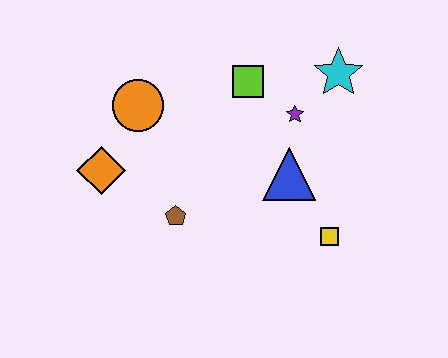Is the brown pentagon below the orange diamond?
Yes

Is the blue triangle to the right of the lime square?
Yes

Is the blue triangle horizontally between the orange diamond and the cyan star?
Yes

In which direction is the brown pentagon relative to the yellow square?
The brown pentagon is to the left of the yellow square.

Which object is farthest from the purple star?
The orange diamond is farthest from the purple star.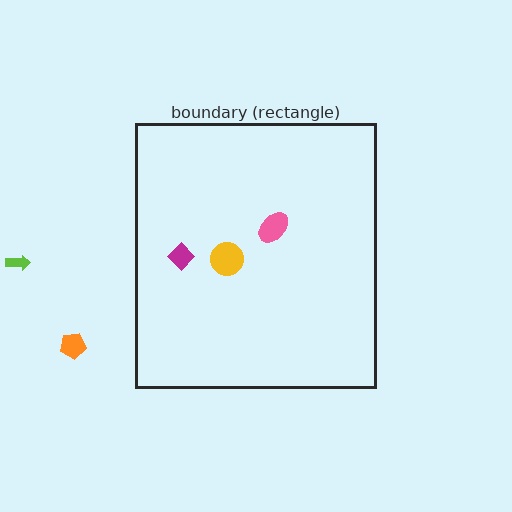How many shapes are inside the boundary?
3 inside, 2 outside.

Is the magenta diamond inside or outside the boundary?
Inside.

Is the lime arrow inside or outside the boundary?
Outside.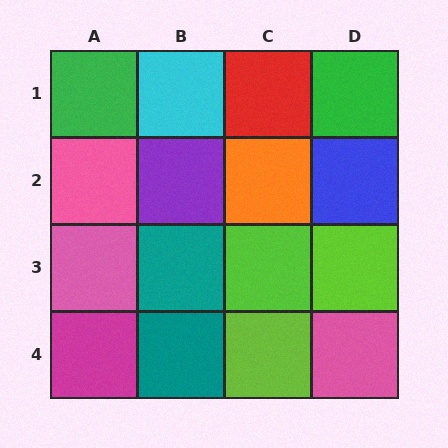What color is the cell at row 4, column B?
Teal.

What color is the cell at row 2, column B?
Purple.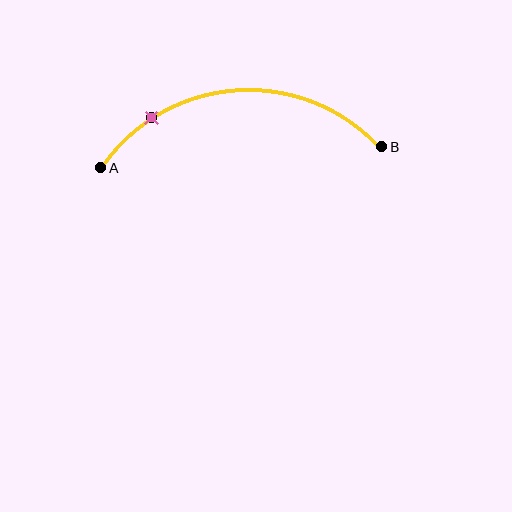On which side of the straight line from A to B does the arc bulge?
The arc bulges above the straight line connecting A and B.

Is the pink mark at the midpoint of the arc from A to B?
No. The pink mark lies on the arc but is closer to endpoint A. The arc midpoint would be at the point on the curve equidistant along the arc from both A and B.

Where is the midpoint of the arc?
The arc midpoint is the point on the curve farthest from the straight line joining A and B. It sits above that line.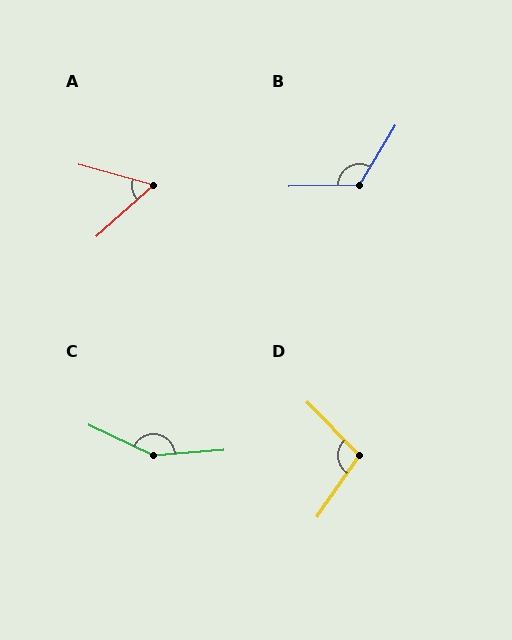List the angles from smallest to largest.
A (56°), D (100°), B (122°), C (150°).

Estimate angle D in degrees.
Approximately 100 degrees.